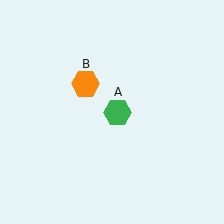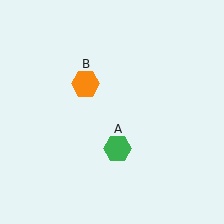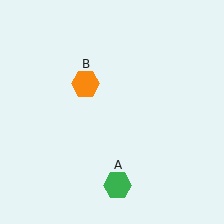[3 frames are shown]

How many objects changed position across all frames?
1 object changed position: green hexagon (object A).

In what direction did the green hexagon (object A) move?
The green hexagon (object A) moved down.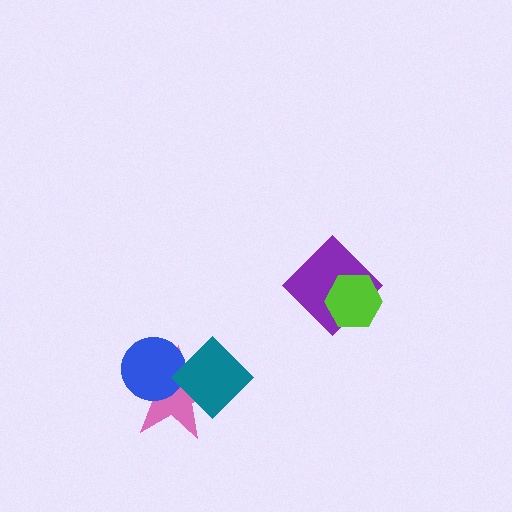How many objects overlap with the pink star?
2 objects overlap with the pink star.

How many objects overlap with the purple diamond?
1 object overlaps with the purple diamond.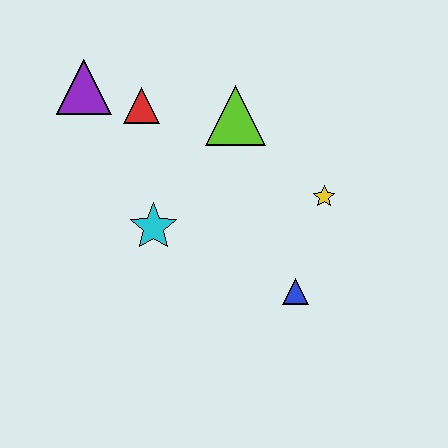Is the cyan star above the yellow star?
No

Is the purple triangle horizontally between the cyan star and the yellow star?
No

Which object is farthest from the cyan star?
The yellow star is farthest from the cyan star.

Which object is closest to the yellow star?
The blue triangle is closest to the yellow star.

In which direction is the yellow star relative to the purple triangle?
The yellow star is to the right of the purple triangle.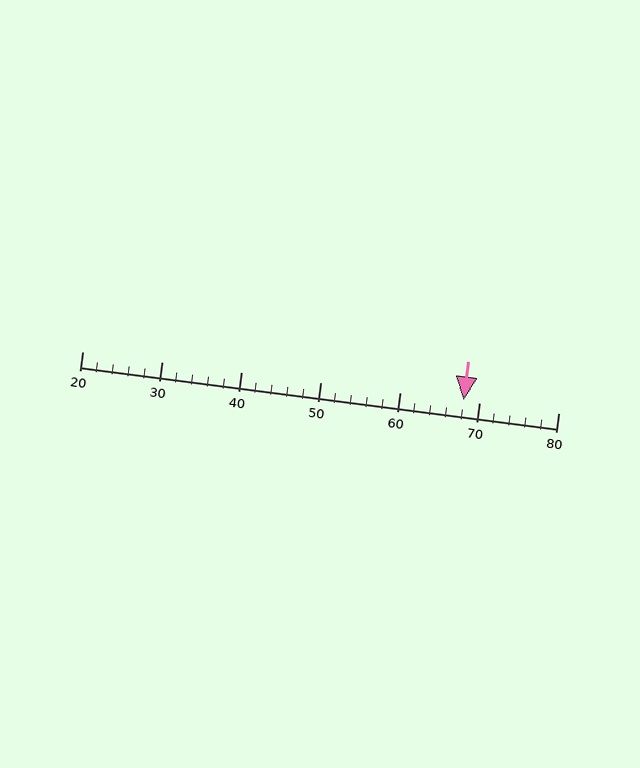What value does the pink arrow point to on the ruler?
The pink arrow points to approximately 68.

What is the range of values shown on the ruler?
The ruler shows values from 20 to 80.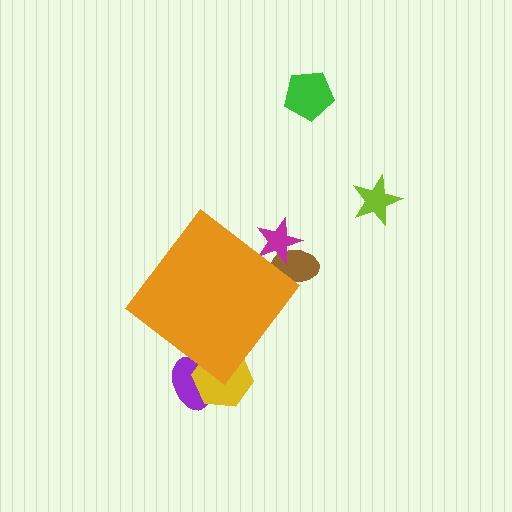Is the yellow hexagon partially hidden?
Yes, the yellow hexagon is partially hidden behind the orange diamond.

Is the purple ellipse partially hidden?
Yes, the purple ellipse is partially hidden behind the orange diamond.